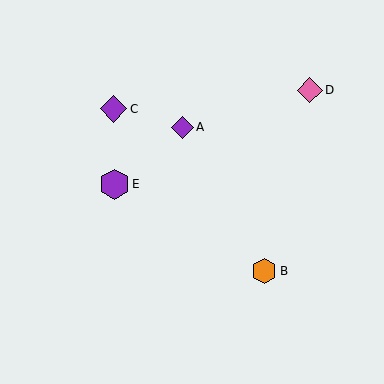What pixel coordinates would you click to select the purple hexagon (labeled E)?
Click at (114, 184) to select the purple hexagon E.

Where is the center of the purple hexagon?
The center of the purple hexagon is at (114, 184).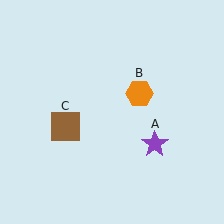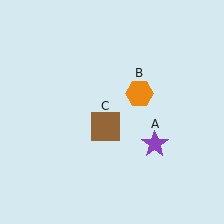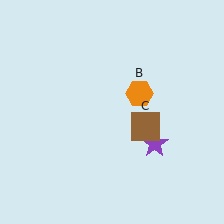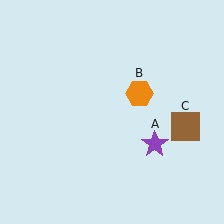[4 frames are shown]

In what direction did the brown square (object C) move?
The brown square (object C) moved right.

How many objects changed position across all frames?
1 object changed position: brown square (object C).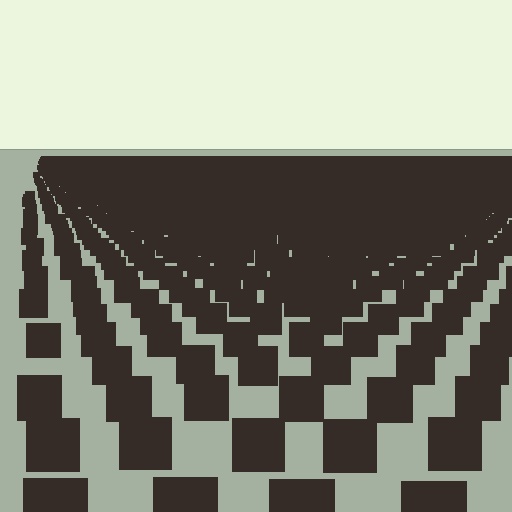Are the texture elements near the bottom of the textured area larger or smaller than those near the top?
Larger. Near the bottom, elements are closer to the viewer and appear at a bigger on-screen size.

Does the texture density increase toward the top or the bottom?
Density increases toward the top.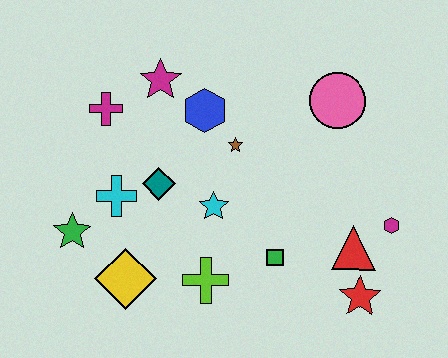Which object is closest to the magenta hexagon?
The red triangle is closest to the magenta hexagon.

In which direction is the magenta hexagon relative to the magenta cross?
The magenta hexagon is to the right of the magenta cross.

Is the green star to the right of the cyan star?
No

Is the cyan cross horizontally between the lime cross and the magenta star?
No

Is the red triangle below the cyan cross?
Yes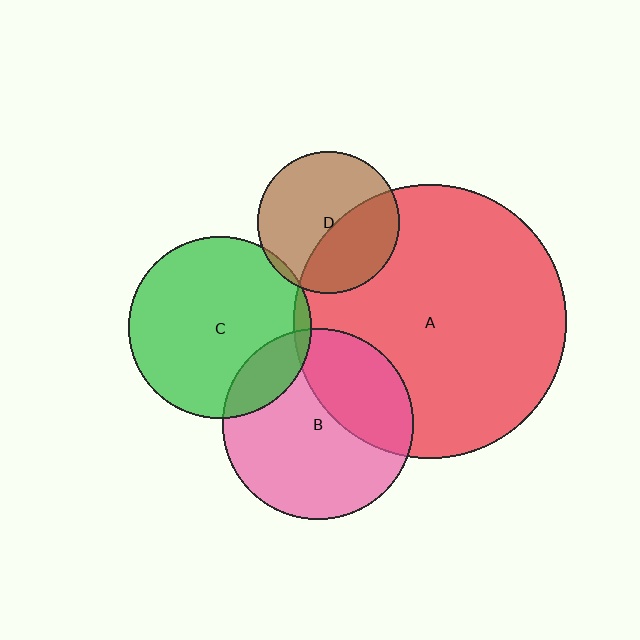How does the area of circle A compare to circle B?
Approximately 2.1 times.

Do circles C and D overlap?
Yes.